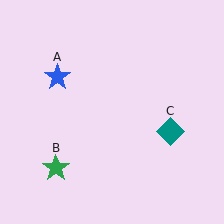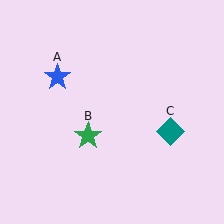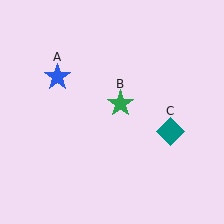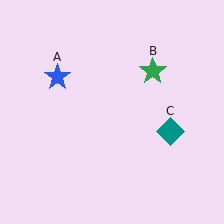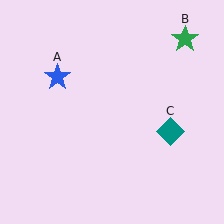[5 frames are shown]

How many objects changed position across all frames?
1 object changed position: green star (object B).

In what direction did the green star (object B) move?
The green star (object B) moved up and to the right.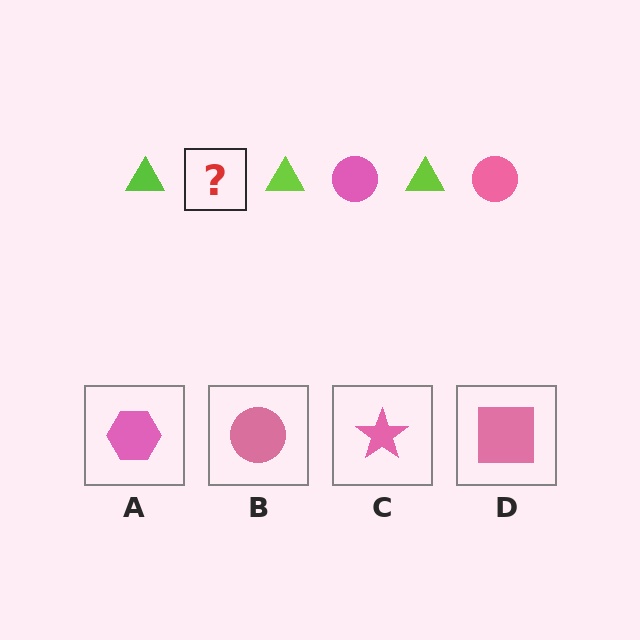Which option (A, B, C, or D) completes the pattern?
B.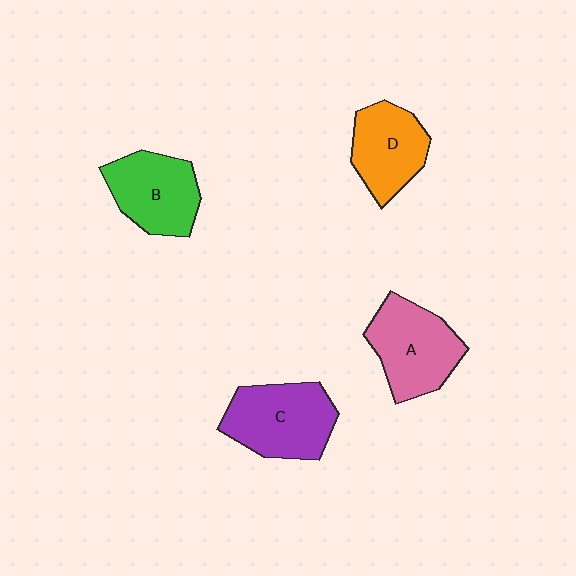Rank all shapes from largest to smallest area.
From largest to smallest: C (purple), A (pink), B (green), D (orange).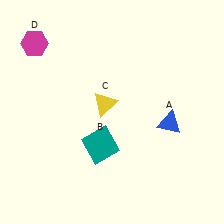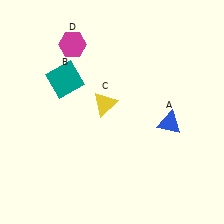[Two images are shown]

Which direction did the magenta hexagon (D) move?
The magenta hexagon (D) moved right.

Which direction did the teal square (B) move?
The teal square (B) moved up.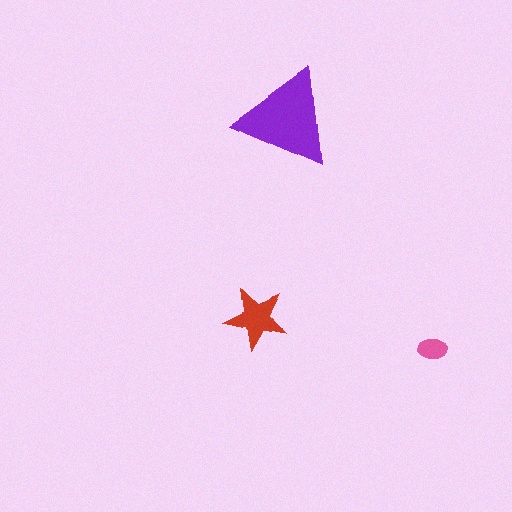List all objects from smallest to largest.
The pink ellipse, the red star, the purple triangle.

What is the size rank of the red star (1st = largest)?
2nd.